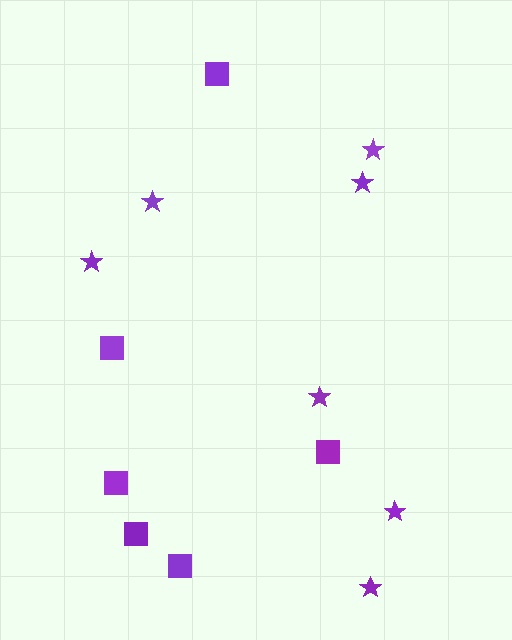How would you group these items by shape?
There are 2 groups: one group of stars (7) and one group of squares (6).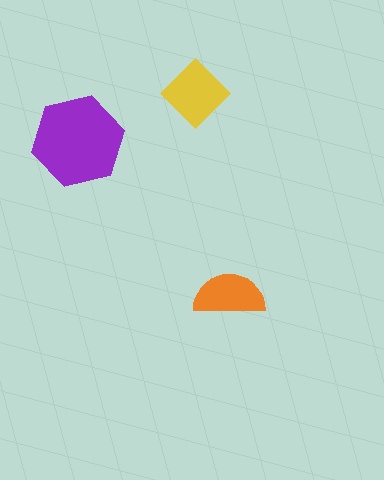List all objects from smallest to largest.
The orange semicircle, the yellow diamond, the purple hexagon.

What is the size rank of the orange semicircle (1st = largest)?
3rd.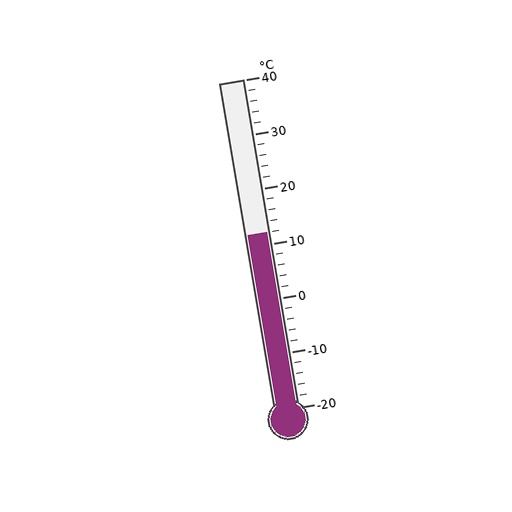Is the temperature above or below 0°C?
The temperature is above 0°C.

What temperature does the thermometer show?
The thermometer shows approximately 12°C.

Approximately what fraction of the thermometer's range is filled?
The thermometer is filled to approximately 55% of its range.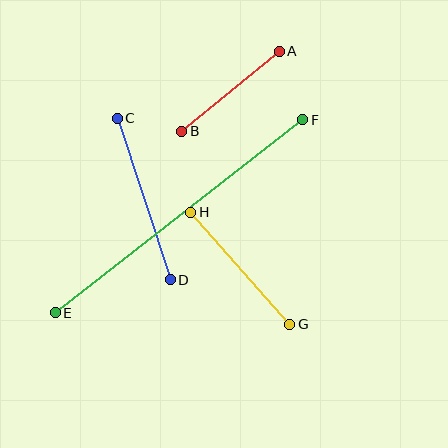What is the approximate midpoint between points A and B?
The midpoint is at approximately (230, 91) pixels.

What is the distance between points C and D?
The distance is approximately 170 pixels.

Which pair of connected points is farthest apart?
Points E and F are farthest apart.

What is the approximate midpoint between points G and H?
The midpoint is at approximately (240, 268) pixels.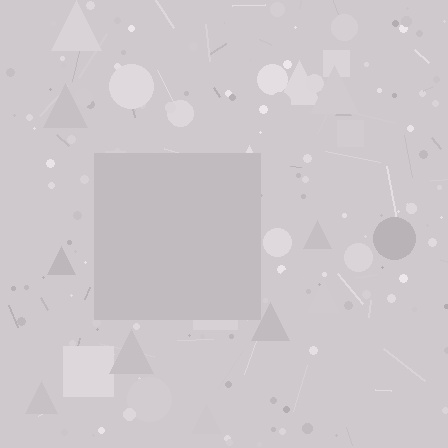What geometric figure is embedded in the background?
A square is embedded in the background.